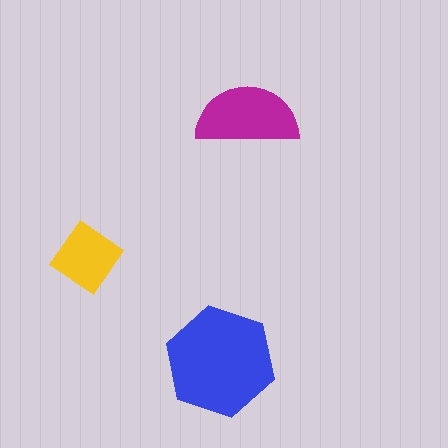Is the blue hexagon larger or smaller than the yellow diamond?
Larger.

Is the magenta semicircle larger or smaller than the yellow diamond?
Larger.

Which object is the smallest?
The yellow diamond.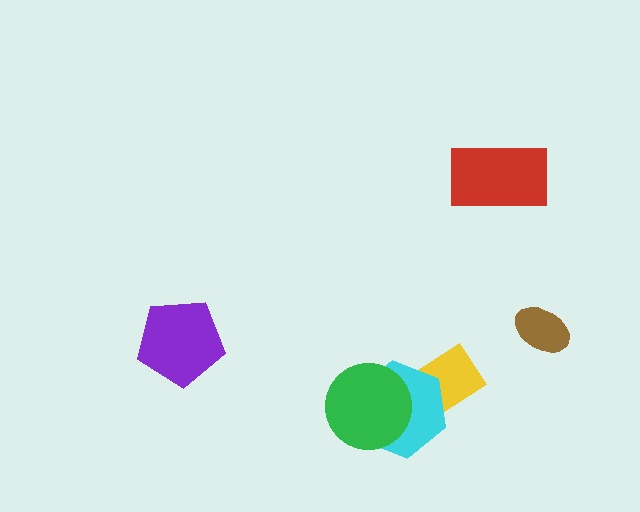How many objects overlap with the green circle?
2 objects overlap with the green circle.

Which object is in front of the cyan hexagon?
The green circle is in front of the cyan hexagon.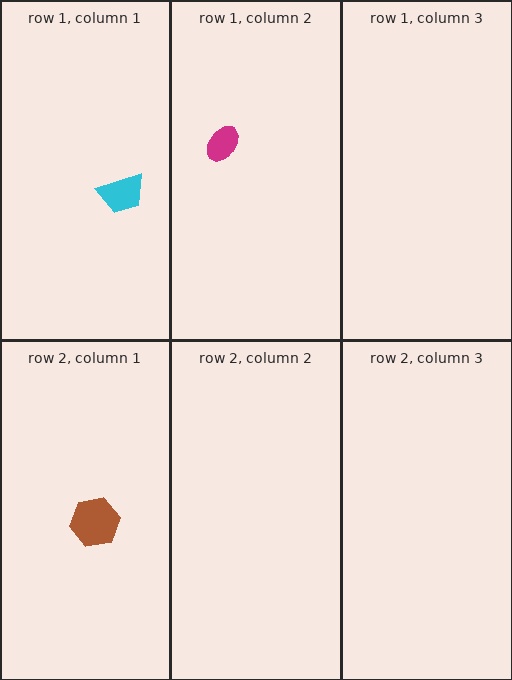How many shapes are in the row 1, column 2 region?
1.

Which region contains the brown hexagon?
The row 2, column 1 region.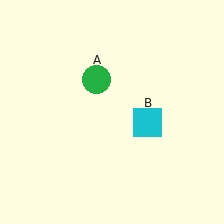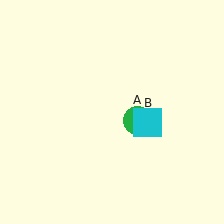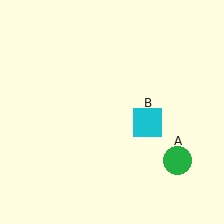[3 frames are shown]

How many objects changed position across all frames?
1 object changed position: green circle (object A).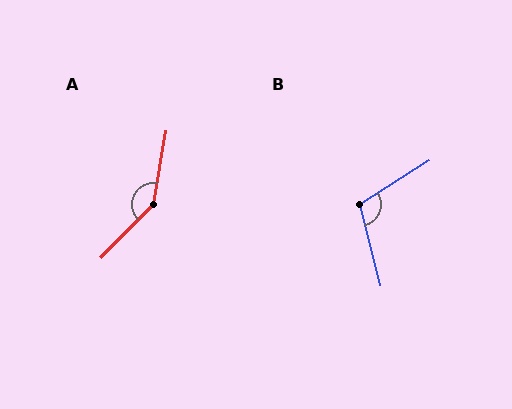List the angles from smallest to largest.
B (108°), A (145°).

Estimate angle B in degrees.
Approximately 108 degrees.